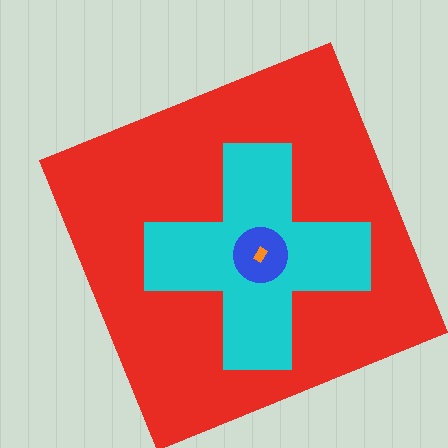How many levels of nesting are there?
4.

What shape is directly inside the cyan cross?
The blue circle.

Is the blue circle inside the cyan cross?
Yes.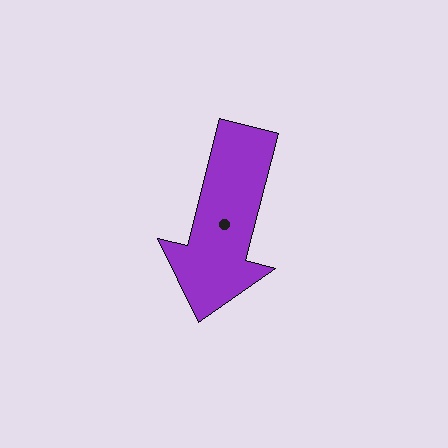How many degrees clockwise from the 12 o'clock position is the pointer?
Approximately 194 degrees.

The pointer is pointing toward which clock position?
Roughly 6 o'clock.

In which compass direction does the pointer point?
South.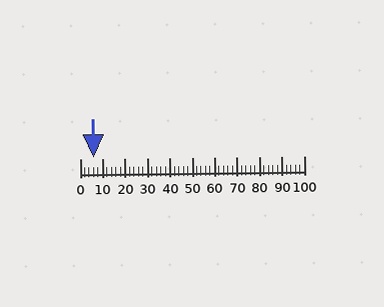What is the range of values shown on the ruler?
The ruler shows values from 0 to 100.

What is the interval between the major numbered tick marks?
The major tick marks are spaced 10 units apart.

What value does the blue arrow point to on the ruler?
The blue arrow points to approximately 6.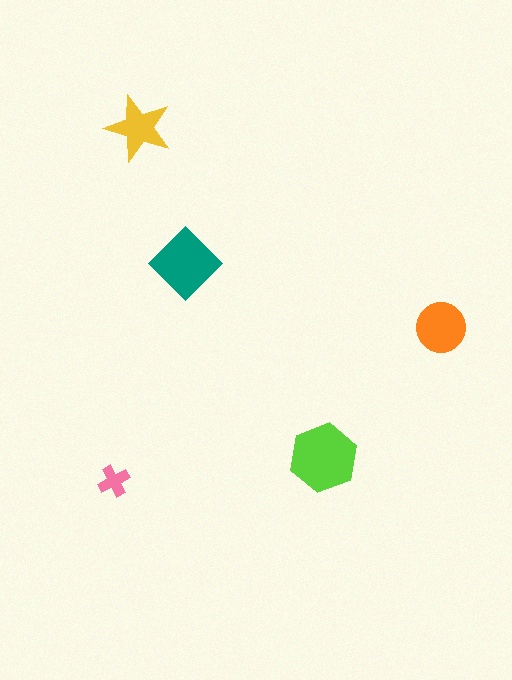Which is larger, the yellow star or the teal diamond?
The teal diamond.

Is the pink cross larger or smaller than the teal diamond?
Smaller.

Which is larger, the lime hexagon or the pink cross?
The lime hexagon.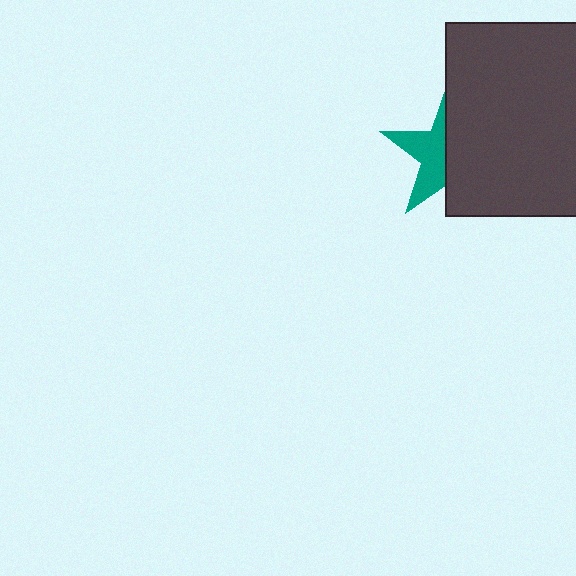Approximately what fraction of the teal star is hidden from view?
Roughly 55% of the teal star is hidden behind the dark gray rectangle.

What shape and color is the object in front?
The object in front is a dark gray rectangle.